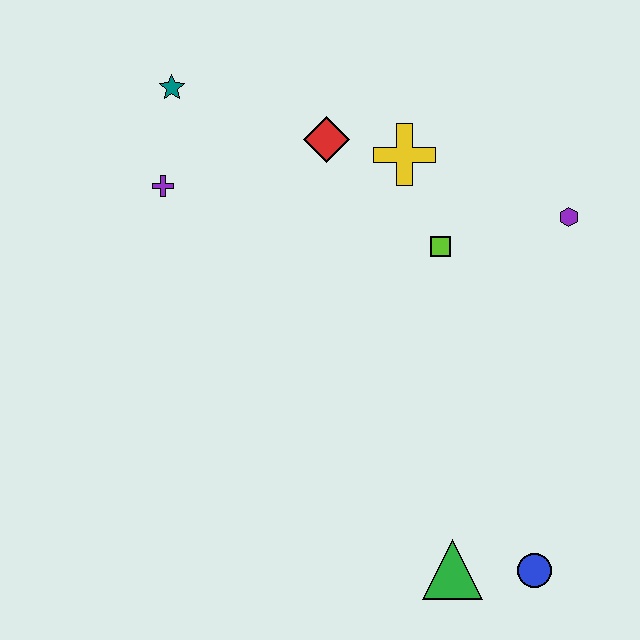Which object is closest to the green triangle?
The blue circle is closest to the green triangle.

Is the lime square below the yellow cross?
Yes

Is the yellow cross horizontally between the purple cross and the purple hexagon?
Yes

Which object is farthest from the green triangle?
The teal star is farthest from the green triangle.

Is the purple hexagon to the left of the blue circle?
No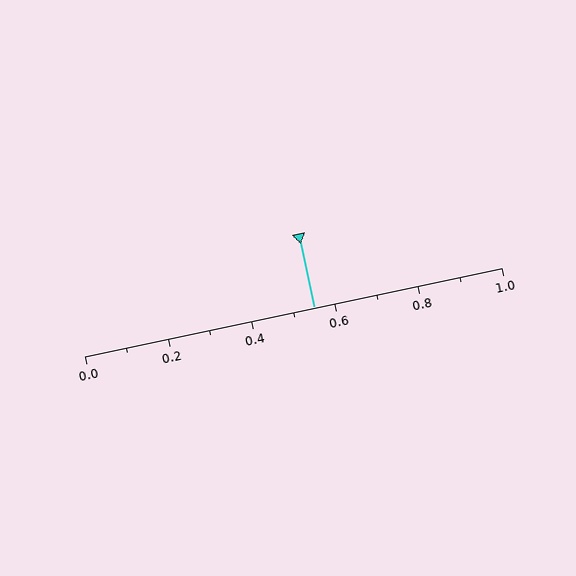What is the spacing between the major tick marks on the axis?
The major ticks are spaced 0.2 apart.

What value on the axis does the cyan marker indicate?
The marker indicates approximately 0.55.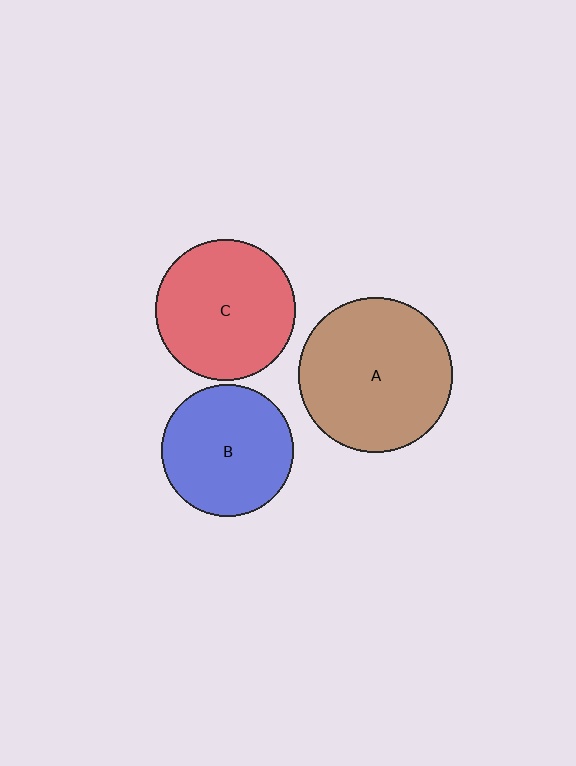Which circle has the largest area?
Circle A (brown).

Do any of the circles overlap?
No, none of the circles overlap.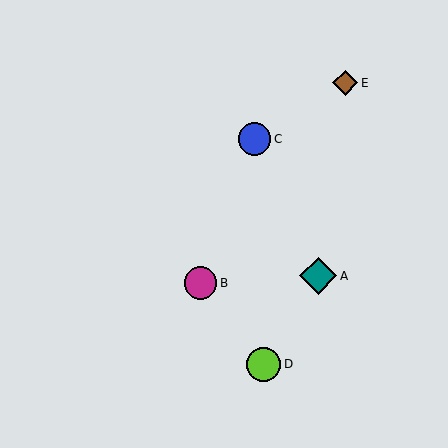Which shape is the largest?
The teal diamond (labeled A) is the largest.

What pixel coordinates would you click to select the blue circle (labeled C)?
Click at (255, 139) to select the blue circle C.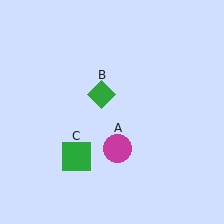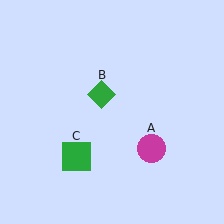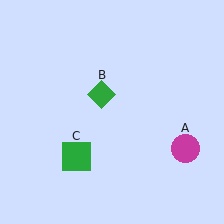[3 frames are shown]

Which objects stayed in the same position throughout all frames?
Green diamond (object B) and green square (object C) remained stationary.